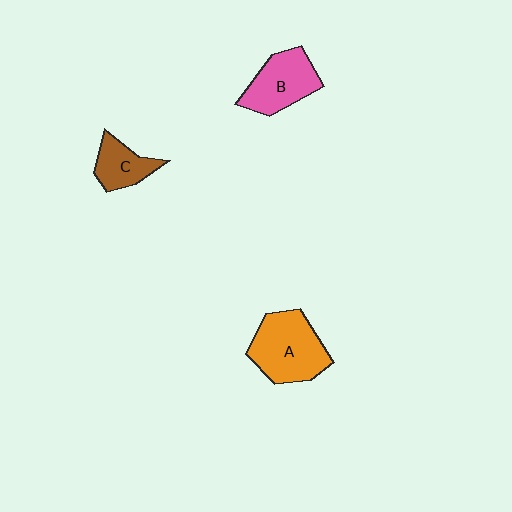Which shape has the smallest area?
Shape C (brown).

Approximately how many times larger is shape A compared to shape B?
Approximately 1.3 times.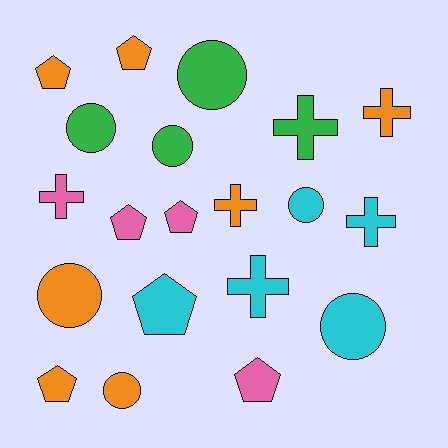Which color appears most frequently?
Orange, with 7 objects.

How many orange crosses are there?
There are 2 orange crosses.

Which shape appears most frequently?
Circle, with 7 objects.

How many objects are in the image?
There are 20 objects.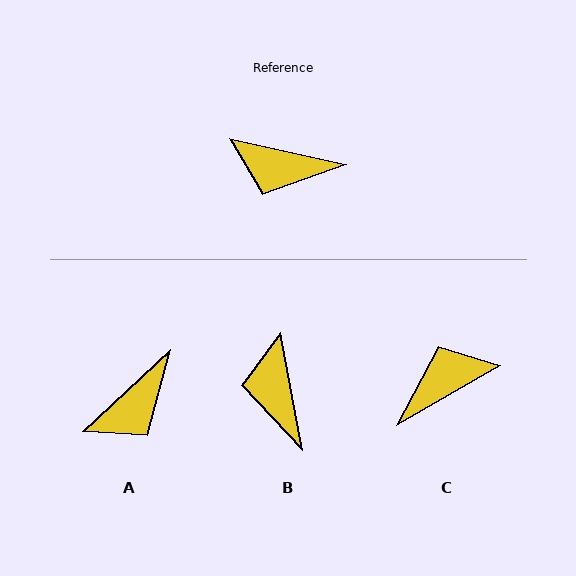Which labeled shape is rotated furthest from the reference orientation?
C, about 137 degrees away.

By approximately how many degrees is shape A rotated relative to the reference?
Approximately 56 degrees counter-clockwise.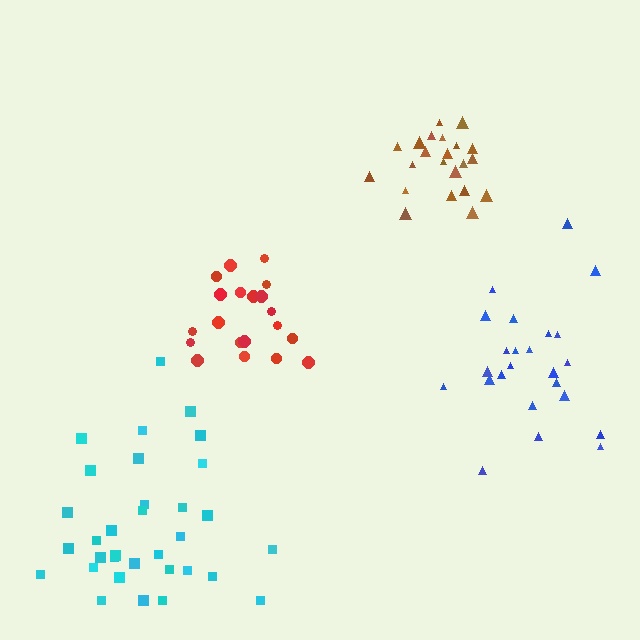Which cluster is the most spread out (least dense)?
Cyan.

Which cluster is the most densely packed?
Brown.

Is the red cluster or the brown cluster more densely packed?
Brown.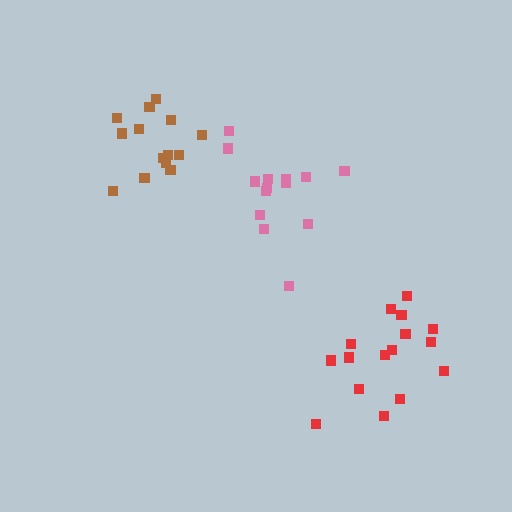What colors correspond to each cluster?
The clusters are colored: brown, pink, red.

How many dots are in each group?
Group 1: 14 dots, Group 2: 14 dots, Group 3: 16 dots (44 total).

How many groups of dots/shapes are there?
There are 3 groups.